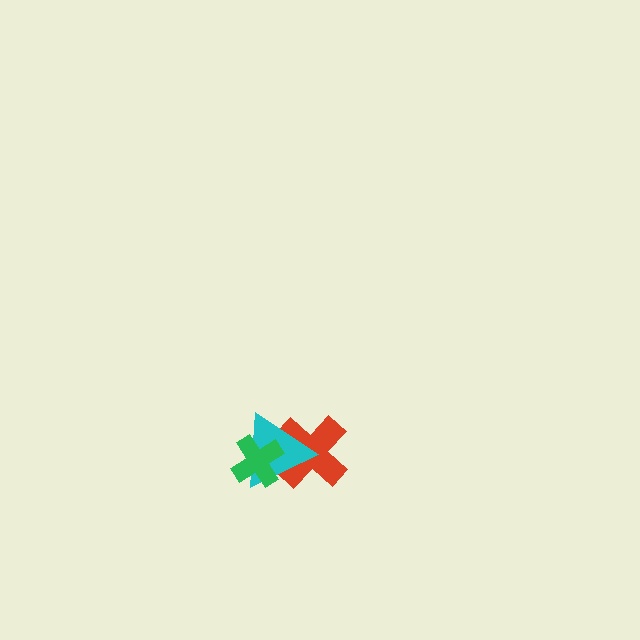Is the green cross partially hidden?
No, no other shape covers it.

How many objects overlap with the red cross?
2 objects overlap with the red cross.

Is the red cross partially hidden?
Yes, it is partially covered by another shape.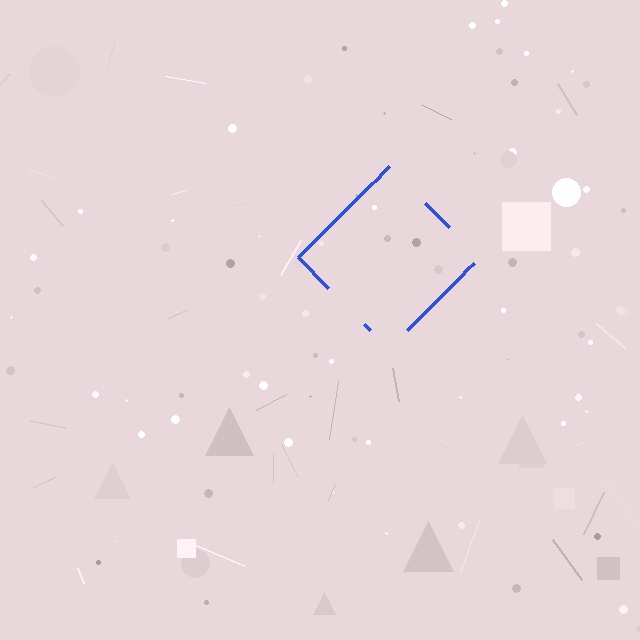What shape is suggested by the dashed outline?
The dashed outline suggests a diamond.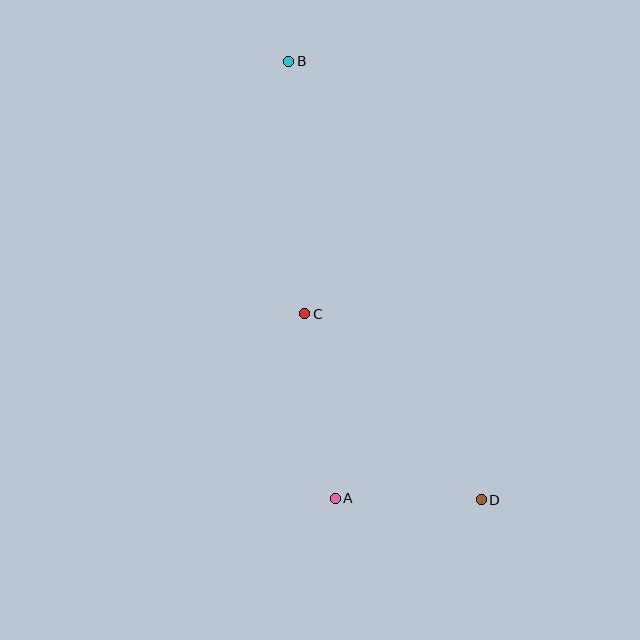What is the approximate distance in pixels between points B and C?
The distance between B and C is approximately 253 pixels.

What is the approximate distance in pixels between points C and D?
The distance between C and D is approximately 257 pixels.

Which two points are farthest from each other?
Points B and D are farthest from each other.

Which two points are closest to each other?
Points A and D are closest to each other.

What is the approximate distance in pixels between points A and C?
The distance between A and C is approximately 187 pixels.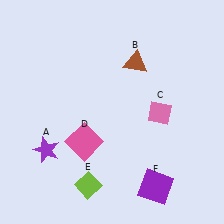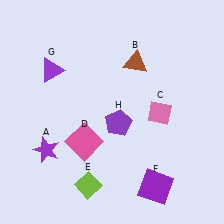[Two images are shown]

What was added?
A purple triangle (G), a purple pentagon (H) were added in Image 2.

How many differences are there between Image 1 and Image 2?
There are 2 differences between the two images.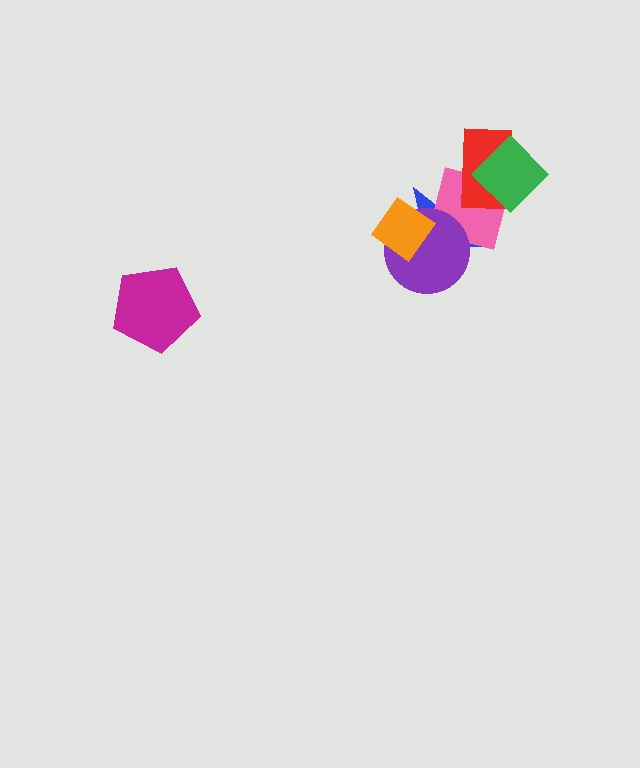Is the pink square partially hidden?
Yes, it is partially covered by another shape.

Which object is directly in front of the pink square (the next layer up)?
The red rectangle is directly in front of the pink square.